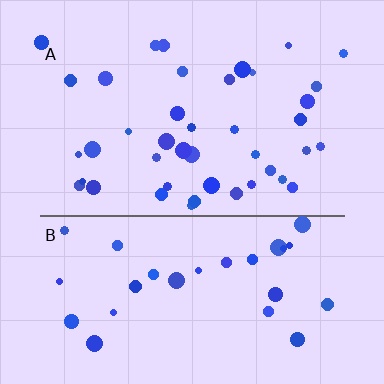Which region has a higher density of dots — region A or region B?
A (the top).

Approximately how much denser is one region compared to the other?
Approximately 1.4× — region A over region B.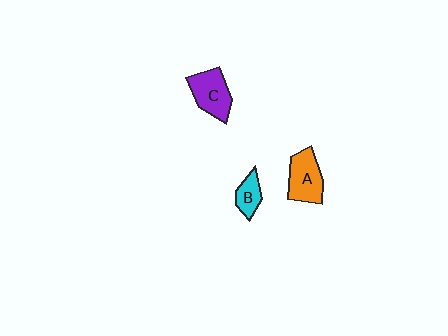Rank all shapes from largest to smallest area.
From largest to smallest: A (orange), C (purple), B (cyan).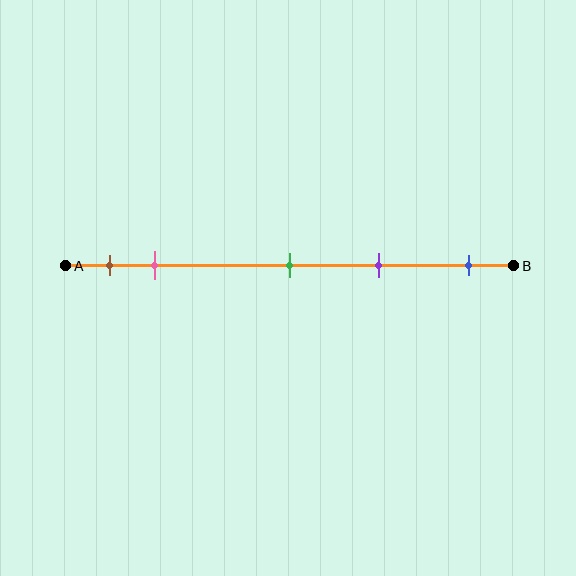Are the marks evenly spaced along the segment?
No, the marks are not evenly spaced.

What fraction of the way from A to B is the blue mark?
The blue mark is approximately 90% (0.9) of the way from A to B.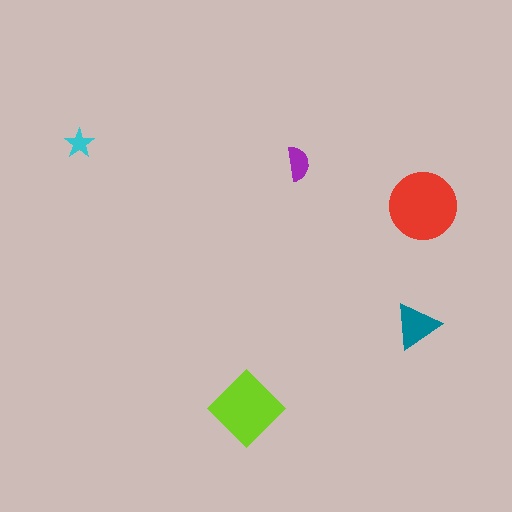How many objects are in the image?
There are 5 objects in the image.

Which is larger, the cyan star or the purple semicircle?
The purple semicircle.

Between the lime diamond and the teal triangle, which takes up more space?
The lime diamond.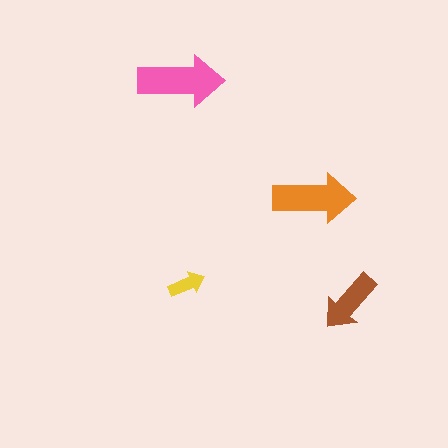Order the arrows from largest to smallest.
the pink one, the orange one, the brown one, the yellow one.